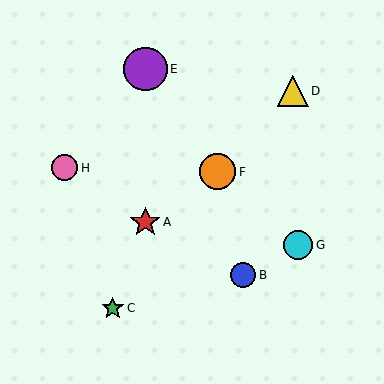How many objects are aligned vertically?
2 objects (A, E) are aligned vertically.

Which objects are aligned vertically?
Objects A, E are aligned vertically.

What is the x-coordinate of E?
Object E is at x≈145.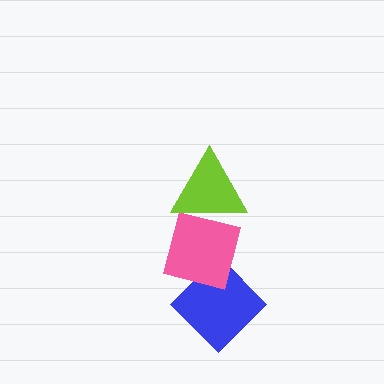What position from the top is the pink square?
The pink square is 2nd from the top.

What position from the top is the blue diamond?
The blue diamond is 3rd from the top.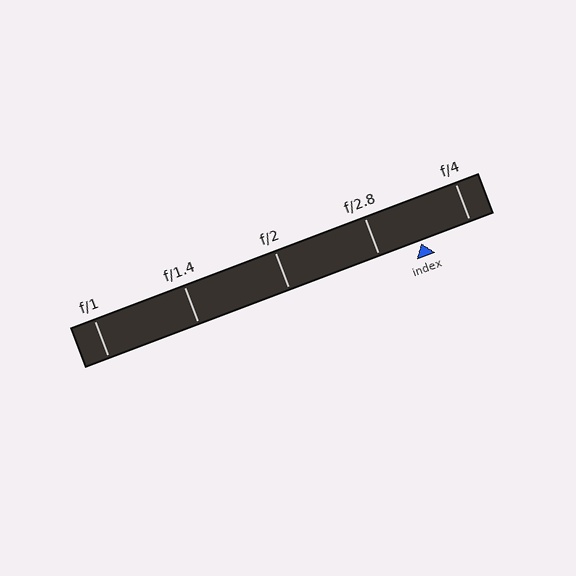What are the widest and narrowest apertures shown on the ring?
The widest aperture shown is f/1 and the narrowest is f/4.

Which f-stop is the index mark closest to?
The index mark is closest to f/2.8.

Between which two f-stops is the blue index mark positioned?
The index mark is between f/2.8 and f/4.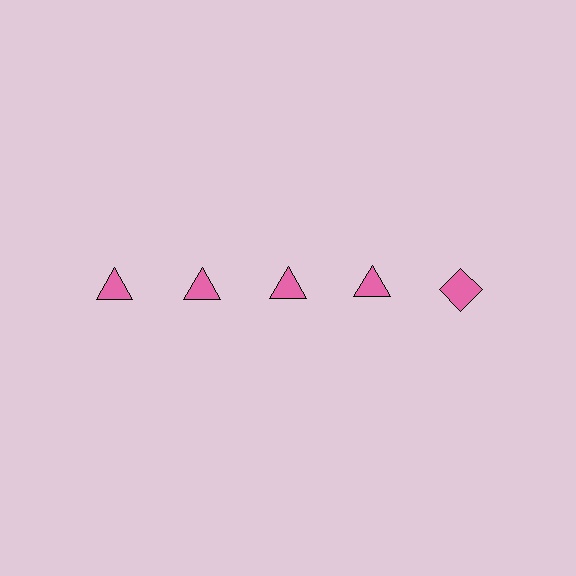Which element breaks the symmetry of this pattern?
The pink diamond in the top row, rightmost column breaks the symmetry. All other shapes are pink triangles.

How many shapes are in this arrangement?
There are 5 shapes arranged in a grid pattern.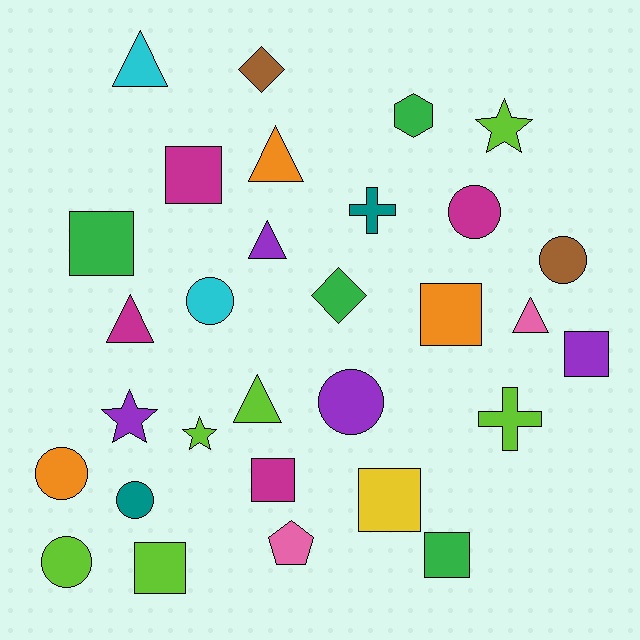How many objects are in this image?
There are 30 objects.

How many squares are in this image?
There are 8 squares.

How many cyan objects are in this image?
There are 2 cyan objects.